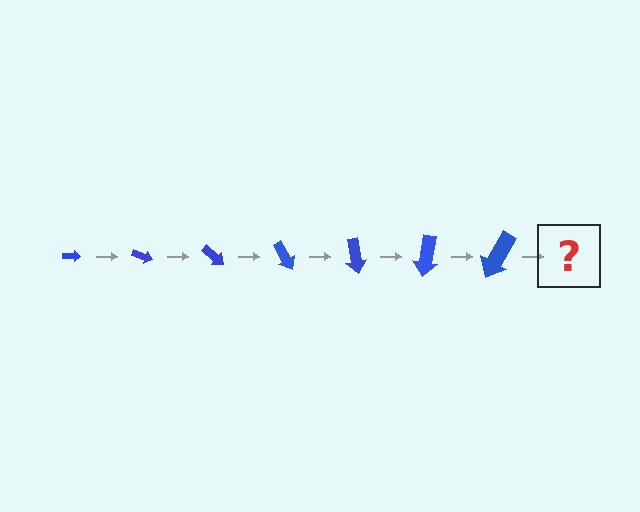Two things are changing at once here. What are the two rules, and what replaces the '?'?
The two rules are that the arrow grows larger each step and it rotates 20 degrees each step. The '?' should be an arrow, larger than the previous one and rotated 140 degrees from the start.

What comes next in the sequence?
The next element should be an arrow, larger than the previous one and rotated 140 degrees from the start.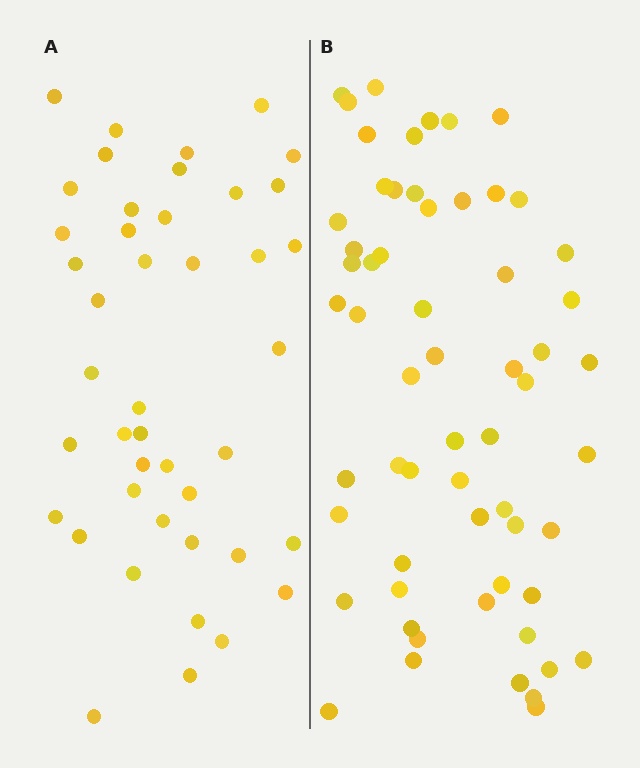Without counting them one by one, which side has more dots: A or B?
Region B (the right region) has more dots.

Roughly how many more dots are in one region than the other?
Region B has approximately 15 more dots than region A.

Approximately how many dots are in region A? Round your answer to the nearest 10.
About 40 dots. (The exact count is 43, which rounds to 40.)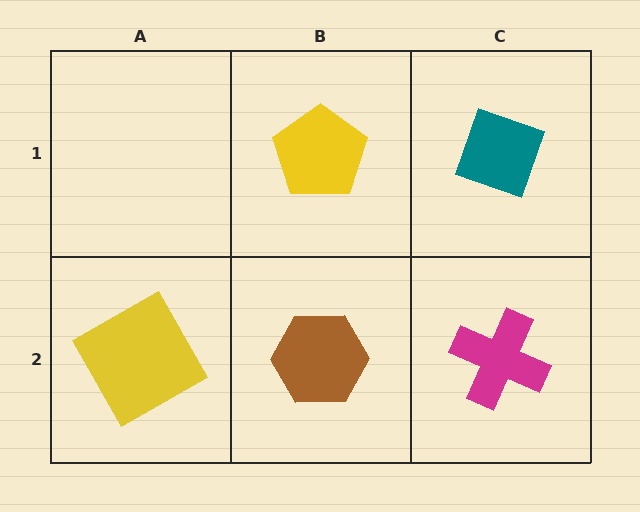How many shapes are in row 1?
2 shapes.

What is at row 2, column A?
A yellow square.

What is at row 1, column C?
A teal diamond.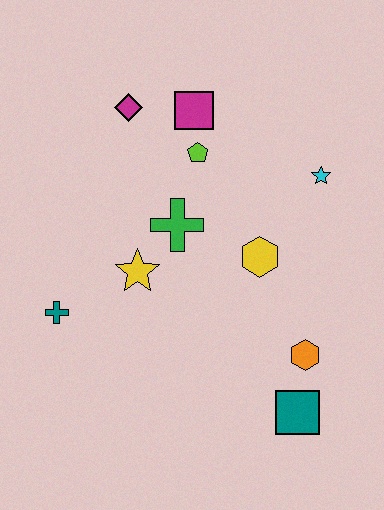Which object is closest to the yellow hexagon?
The green cross is closest to the yellow hexagon.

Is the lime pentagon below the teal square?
No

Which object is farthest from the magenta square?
The teal square is farthest from the magenta square.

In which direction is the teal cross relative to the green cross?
The teal cross is to the left of the green cross.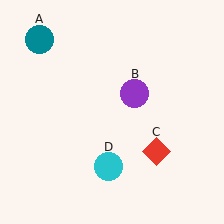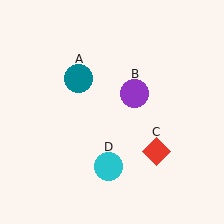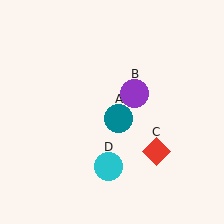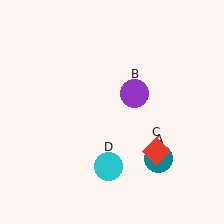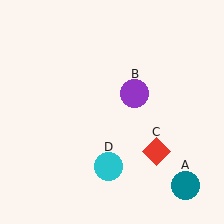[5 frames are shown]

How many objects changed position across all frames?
1 object changed position: teal circle (object A).